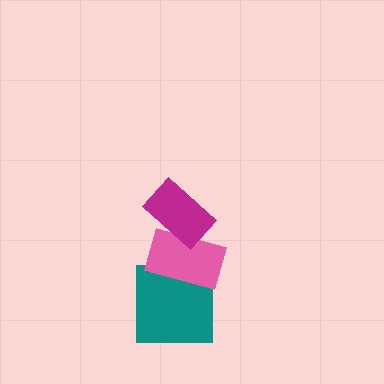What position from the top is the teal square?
The teal square is 3rd from the top.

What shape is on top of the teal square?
The pink rectangle is on top of the teal square.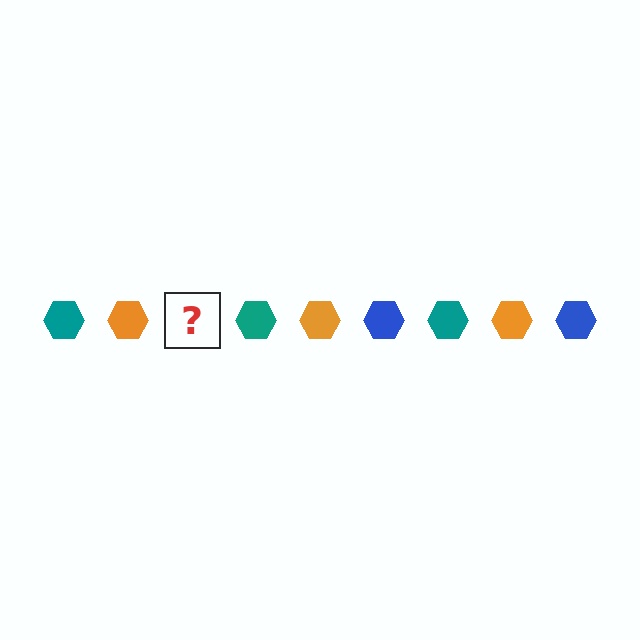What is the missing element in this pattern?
The missing element is a blue hexagon.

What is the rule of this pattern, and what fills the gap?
The rule is that the pattern cycles through teal, orange, blue hexagons. The gap should be filled with a blue hexagon.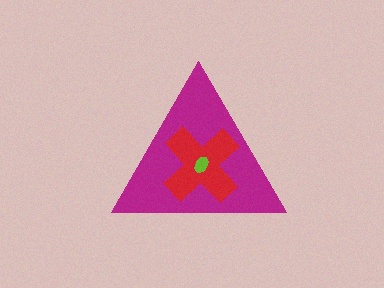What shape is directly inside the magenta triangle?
The red cross.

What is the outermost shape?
The magenta triangle.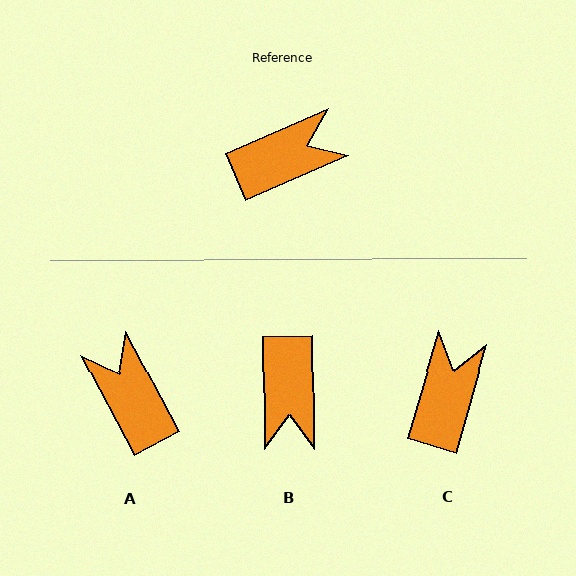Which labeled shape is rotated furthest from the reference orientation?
B, about 113 degrees away.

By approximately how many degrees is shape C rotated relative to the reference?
Approximately 50 degrees counter-clockwise.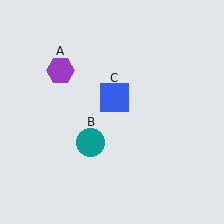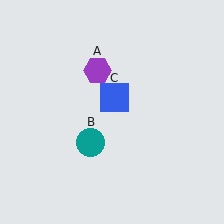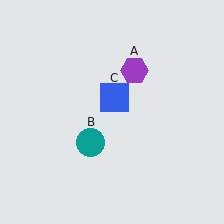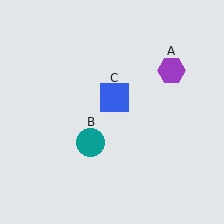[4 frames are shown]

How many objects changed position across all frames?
1 object changed position: purple hexagon (object A).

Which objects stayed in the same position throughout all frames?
Teal circle (object B) and blue square (object C) remained stationary.